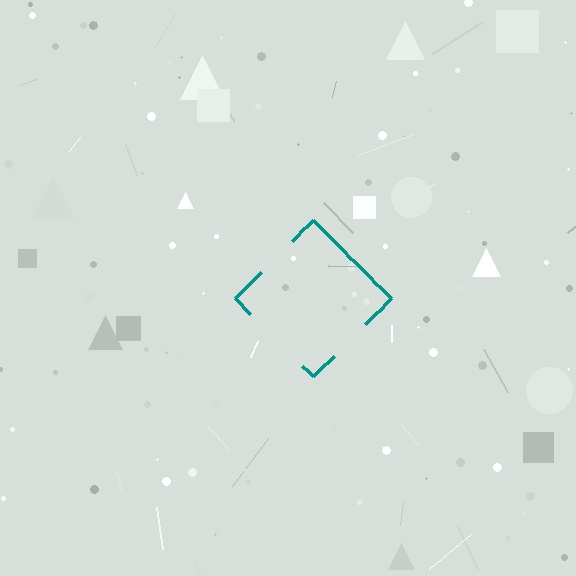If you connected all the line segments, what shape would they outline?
They would outline a diamond.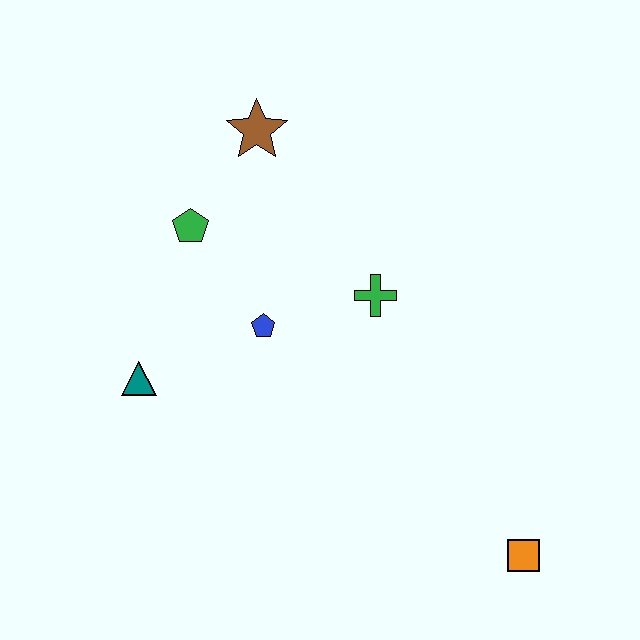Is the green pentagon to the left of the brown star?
Yes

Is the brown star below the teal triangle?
No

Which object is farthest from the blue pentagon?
The orange square is farthest from the blue pentagon.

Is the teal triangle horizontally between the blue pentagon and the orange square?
No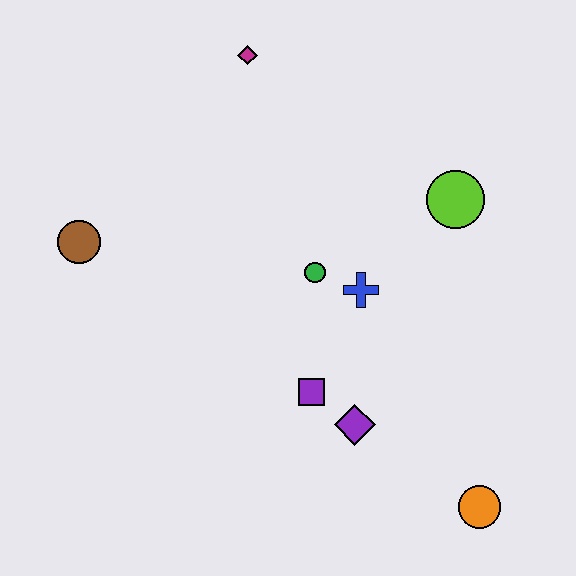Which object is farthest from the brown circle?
The orange circle is farthest from the brown circle.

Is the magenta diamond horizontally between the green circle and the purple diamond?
No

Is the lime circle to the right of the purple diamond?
Yes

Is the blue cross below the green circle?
Yes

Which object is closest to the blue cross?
The green circle is closest to the blue cross.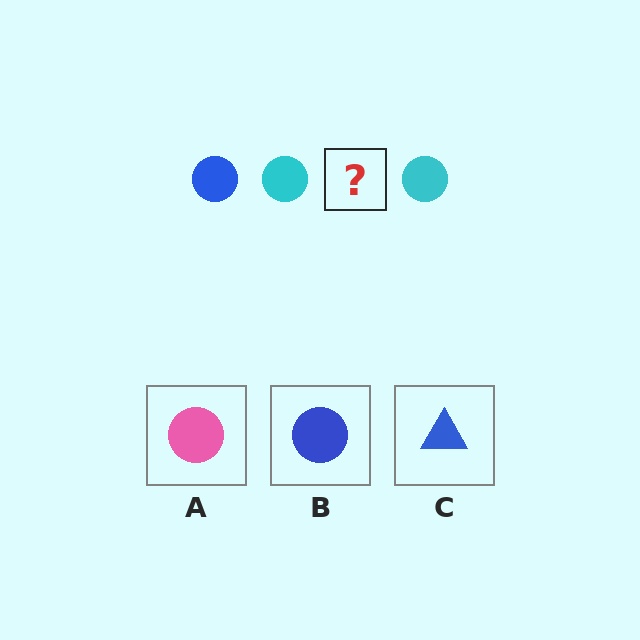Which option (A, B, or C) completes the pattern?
B.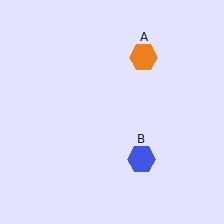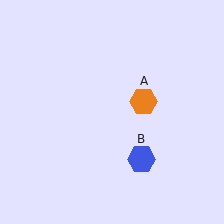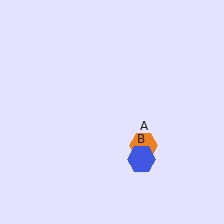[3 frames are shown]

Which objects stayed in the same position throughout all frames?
Blue hexagon (object B) remained stationary.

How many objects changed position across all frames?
1 object changed position: orange hexagon (object A).